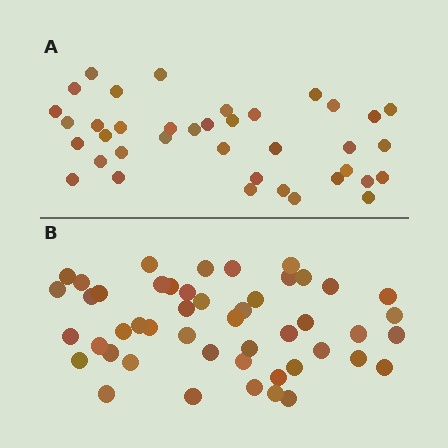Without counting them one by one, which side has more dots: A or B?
Region B (the bottom region) has more dots.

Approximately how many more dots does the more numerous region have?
Region B has roughly 10 or so more dots than region A.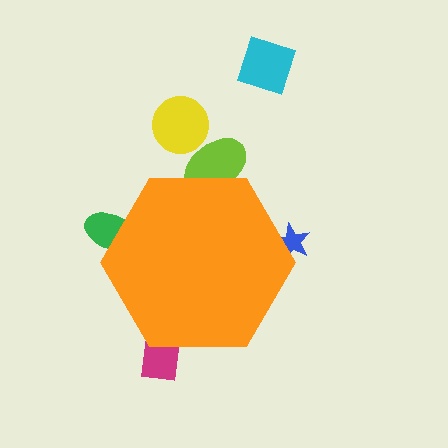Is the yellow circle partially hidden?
No, the yellow circle is fully visible.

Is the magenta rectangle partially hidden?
Yes, the magenta rectangle is partially hidden behind the orange hexagon.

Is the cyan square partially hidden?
No, the cyan square is fully visible.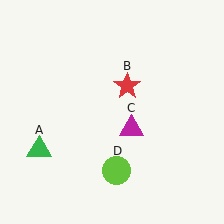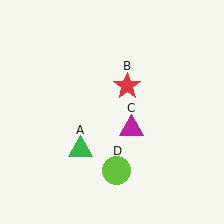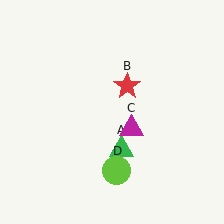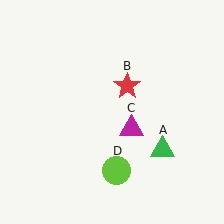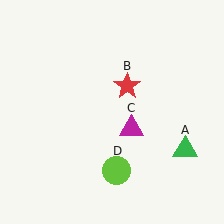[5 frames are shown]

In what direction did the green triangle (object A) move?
The green triangle (object A) moved right.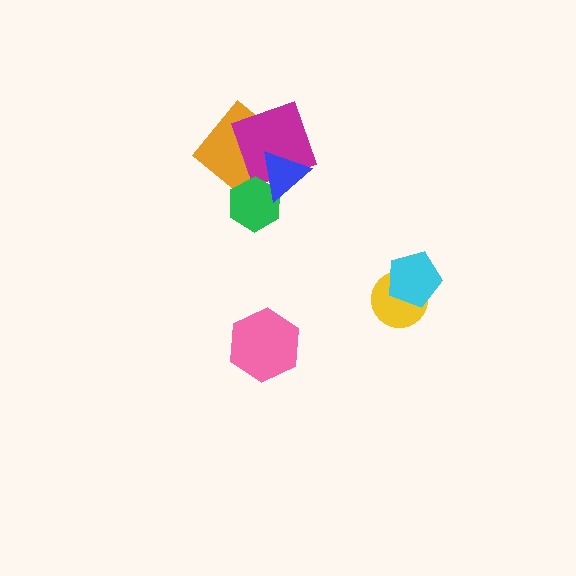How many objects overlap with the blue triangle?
3 objects overlap with the blue triangle.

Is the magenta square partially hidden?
Yes, it is partially covered by another shape.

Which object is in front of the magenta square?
The blue triangle is in front of the magenta square.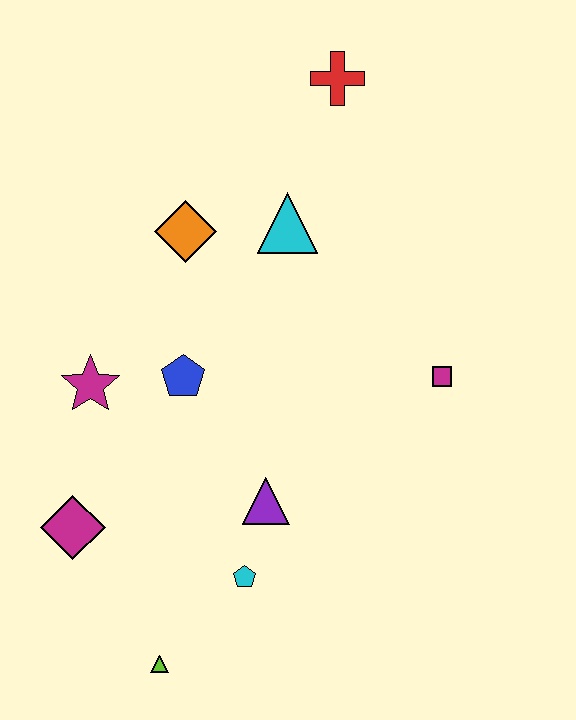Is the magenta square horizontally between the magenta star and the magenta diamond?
No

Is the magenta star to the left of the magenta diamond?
No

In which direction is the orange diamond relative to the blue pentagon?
The orange diamond is above the blue pentagon.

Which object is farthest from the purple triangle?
The red cross is farthest from the purple triangle.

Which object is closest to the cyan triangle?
The orange diamond is closest to the cyan triangle.